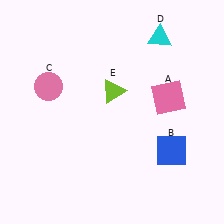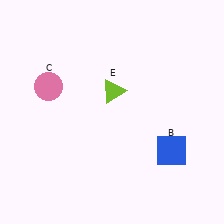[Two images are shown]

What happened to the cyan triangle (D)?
The cyan triangle (D) was removed in Image 2. It was in the top-right area of Image 1.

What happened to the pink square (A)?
The pink square (A) was removed in Image 2. It was in the top-right area of Image 1.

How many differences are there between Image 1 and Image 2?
There are 2 differences between the two images.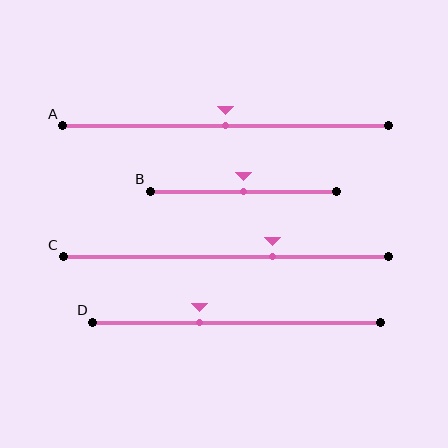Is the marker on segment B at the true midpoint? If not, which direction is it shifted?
Yes, the marker on segment B is at the true midpoint.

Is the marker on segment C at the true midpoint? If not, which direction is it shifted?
No, the marker on segment C is shifted to the right by about 14% of the segment length.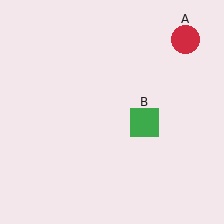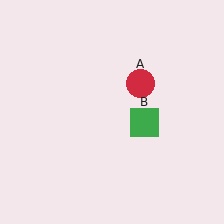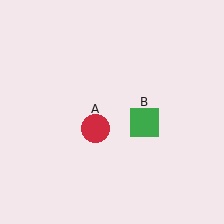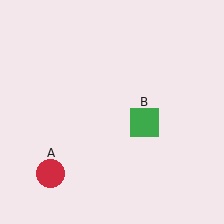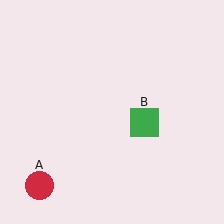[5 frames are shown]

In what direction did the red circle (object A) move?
The red circle (object A) moved down and to the left.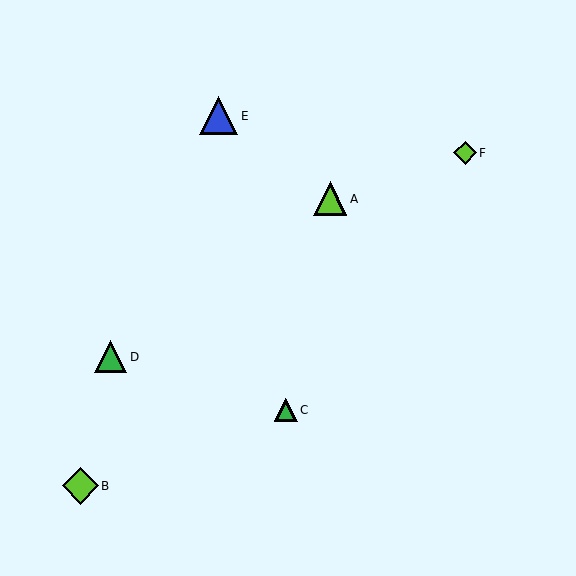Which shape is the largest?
The blue triangle (labeled E) is the largest.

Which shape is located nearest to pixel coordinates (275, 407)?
The green triangle (labeled C) at (286, 410) is nearest to that location.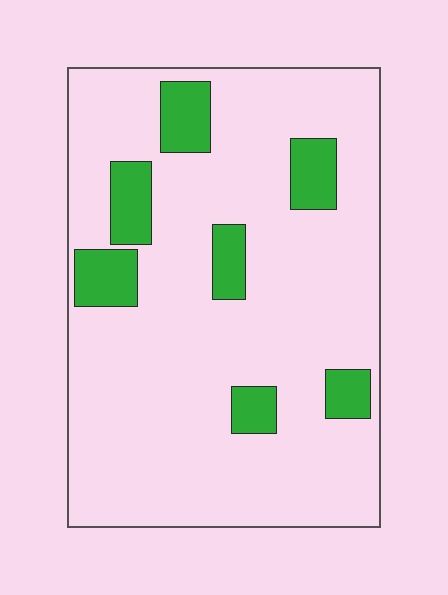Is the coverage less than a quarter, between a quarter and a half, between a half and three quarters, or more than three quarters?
Less than a quarter.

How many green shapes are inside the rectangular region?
7.